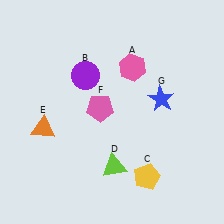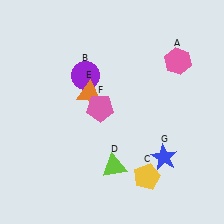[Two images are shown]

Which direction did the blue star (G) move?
The blue star (G) moved down.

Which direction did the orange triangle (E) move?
The orange triangle (E) moved right.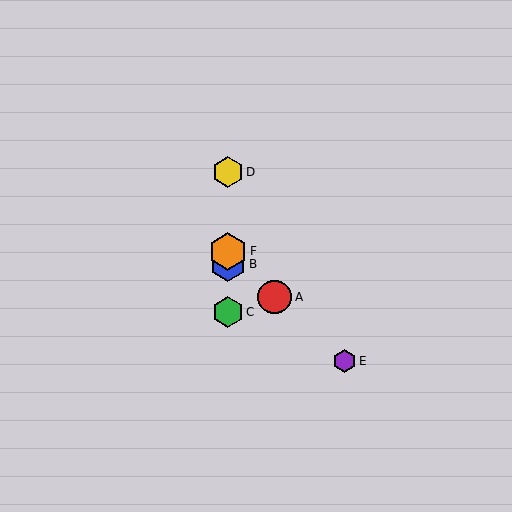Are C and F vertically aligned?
Yes, both are at x≈228.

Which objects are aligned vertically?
Objects B, C, D, F are aligned vertically.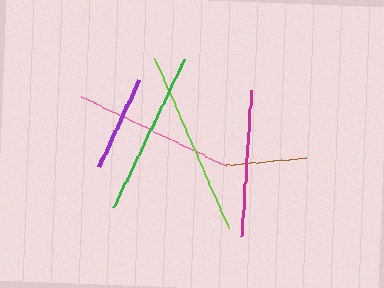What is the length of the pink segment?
The pink segment is approximately 161 pixels long.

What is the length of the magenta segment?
The magenta segment is approximately 146 pixels long.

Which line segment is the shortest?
The brown line is the shortest at approximately 79 pixels.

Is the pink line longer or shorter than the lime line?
The lime line is longer than the pink line.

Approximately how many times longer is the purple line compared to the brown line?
The purple line is approximately 1.2 times the length of the brown line.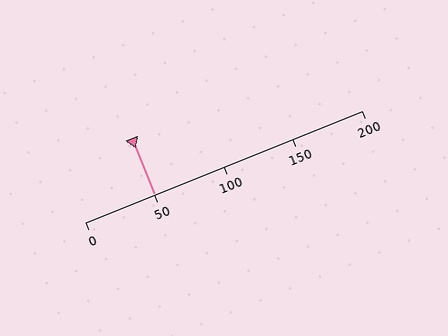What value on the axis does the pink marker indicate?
The marker indicates approximately 50.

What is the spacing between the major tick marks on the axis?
The major ticks are spaced 50 apart.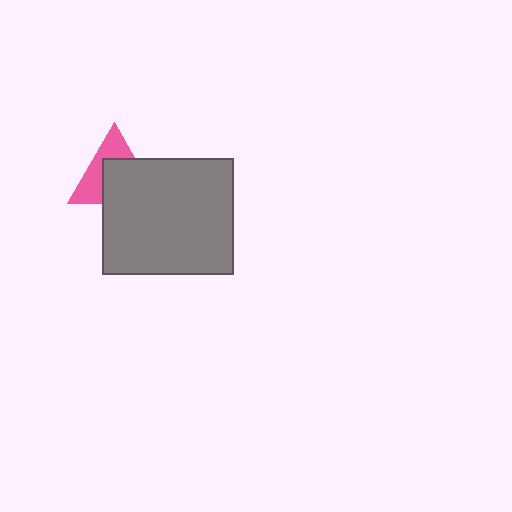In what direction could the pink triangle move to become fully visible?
The pink triangle could move toward the upper-left. That would shift it out from behind the gray rectangle entirely.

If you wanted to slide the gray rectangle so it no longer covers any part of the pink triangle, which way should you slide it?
Slide it toward the lower-right — that is the most direct way to separate the two shapes.